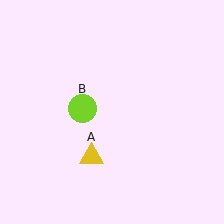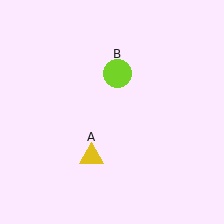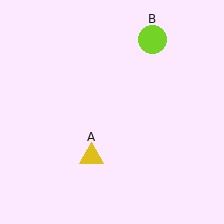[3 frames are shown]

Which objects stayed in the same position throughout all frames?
Yellow triangle (object A) remained stationary.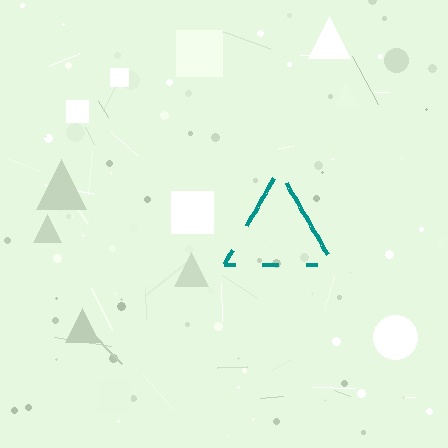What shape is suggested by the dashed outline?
The dashed outline suggests a triangle.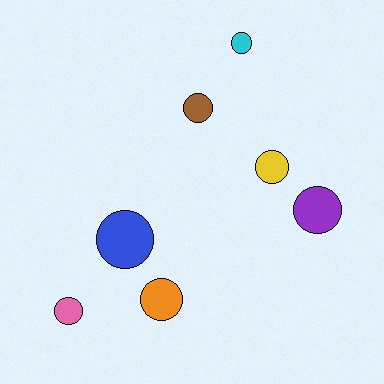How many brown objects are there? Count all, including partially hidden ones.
There is 1 brown object.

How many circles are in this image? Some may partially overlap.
There are 7 circles.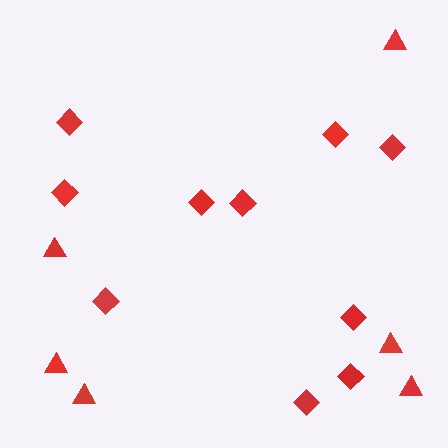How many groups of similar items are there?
There are 2 groups: one group of diamonds (10) and one group of triangles (6).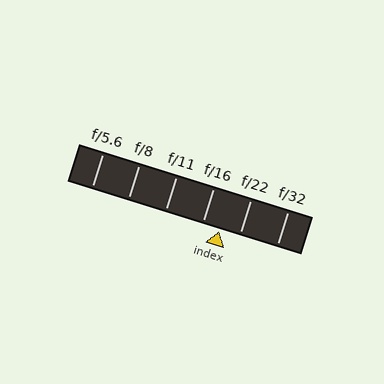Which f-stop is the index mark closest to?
The index mark is closest to f/16.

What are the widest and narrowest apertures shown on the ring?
The widest aperture shown is f/5.6 and the narrowest is f/32.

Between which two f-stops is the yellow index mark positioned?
The index mark is between f/16 and f/22.